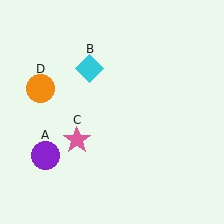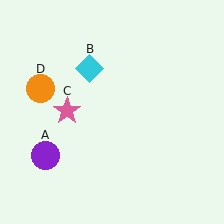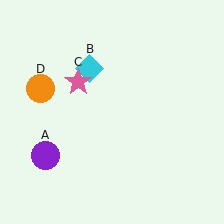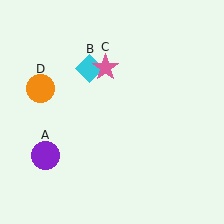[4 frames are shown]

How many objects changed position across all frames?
1 object changed position: pink star (object C).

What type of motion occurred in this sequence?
The pink star (object C) rotated clockwise around the center of the scene.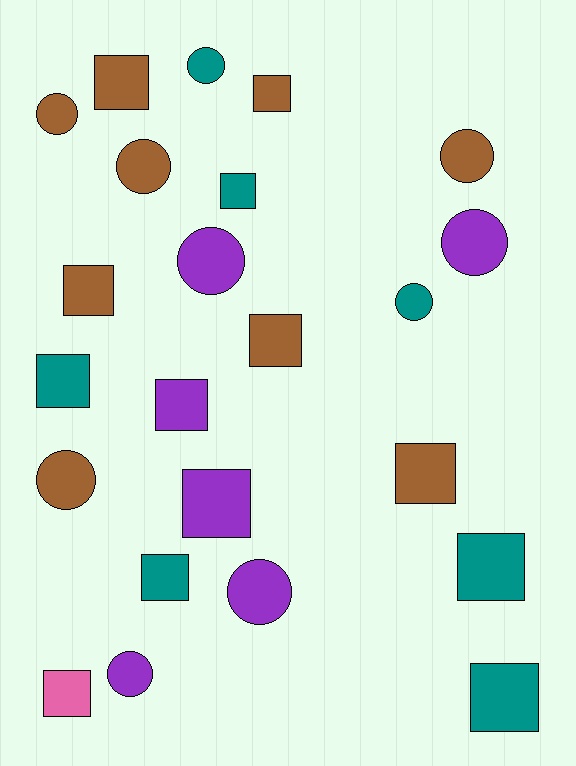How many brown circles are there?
There are 4 brown circles.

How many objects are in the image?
There are 23 objects.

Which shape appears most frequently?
Square, with 13 objects.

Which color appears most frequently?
Brown, with 9 objects.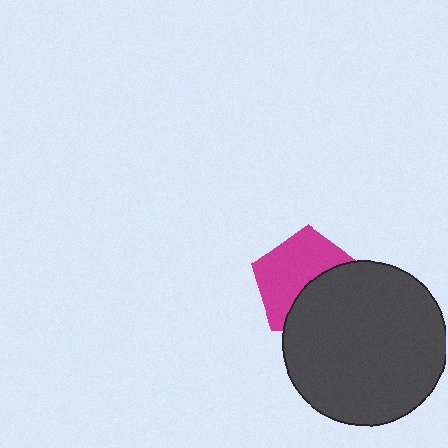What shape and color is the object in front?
The object in front is a dark gray circle.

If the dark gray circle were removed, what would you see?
You would see the complete magenta pentagon.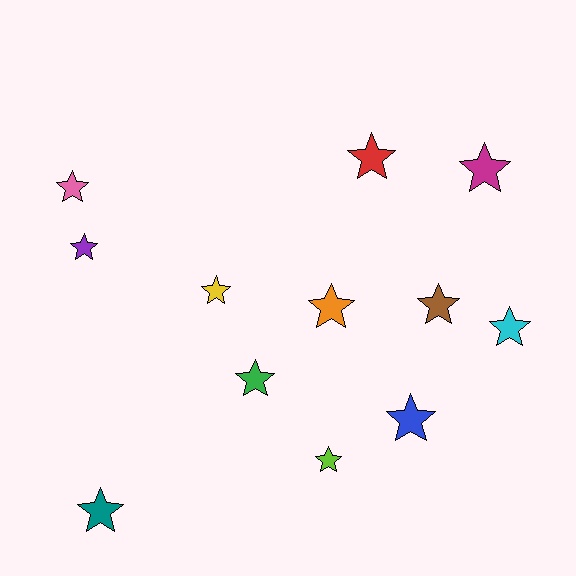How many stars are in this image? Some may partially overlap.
There are 12 stars.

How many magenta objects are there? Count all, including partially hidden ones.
There is 1 magenta object.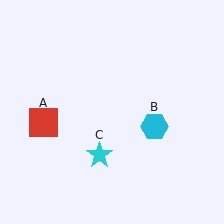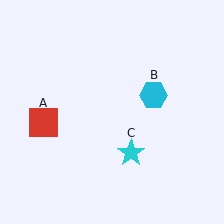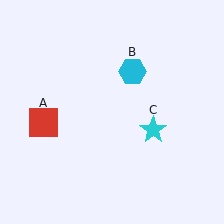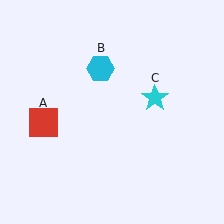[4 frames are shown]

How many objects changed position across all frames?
2 objects changed position: cyan hexagon (object B), cyan star (object C).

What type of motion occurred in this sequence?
The cyan hexagon (object B), cyan star (object C) rotated counterclockwise around the center of the scene.